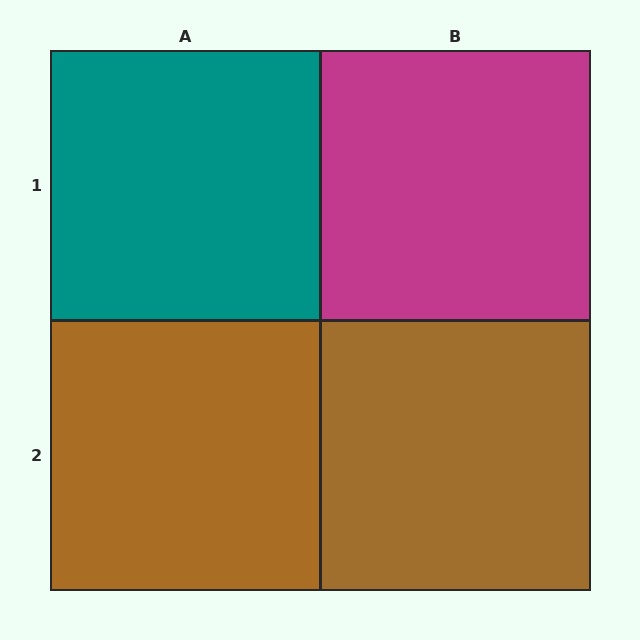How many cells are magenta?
1 cell is magenta.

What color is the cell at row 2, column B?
Brown.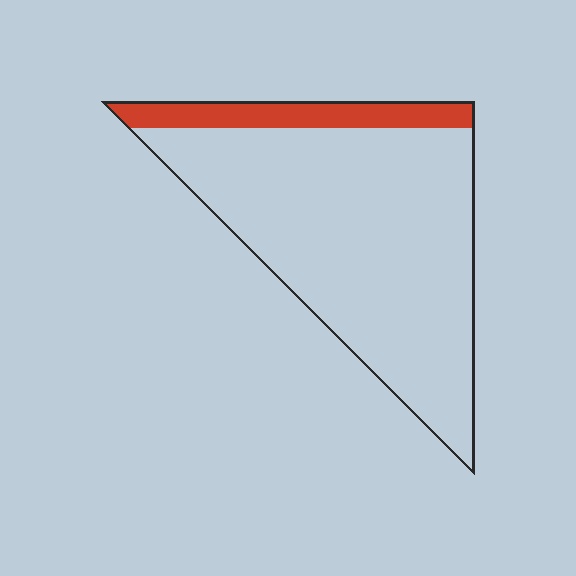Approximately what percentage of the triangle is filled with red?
Approximately 15%.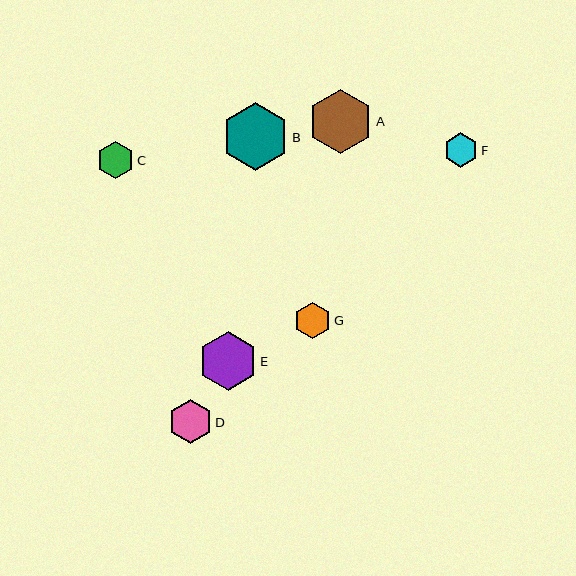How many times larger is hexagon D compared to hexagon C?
Hexagon D is approximately 1.2 times the size of hexagon C.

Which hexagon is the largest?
Hexagon B is the largest with a size of approximately 68 pixels.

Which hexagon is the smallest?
Hexagon F is the smallest with a size of approximately 34 pixels.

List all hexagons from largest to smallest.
From largest to smallest: B, A, E, D, C, G, F.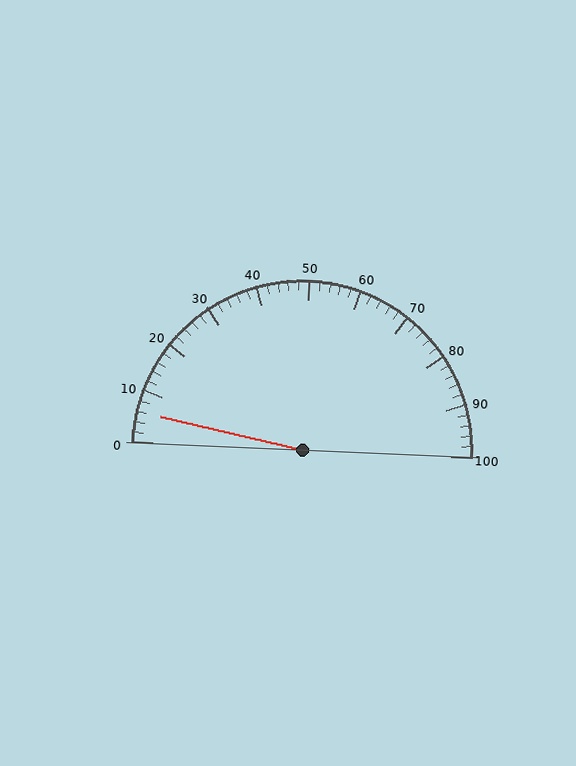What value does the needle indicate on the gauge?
The needle indicates approximately 6.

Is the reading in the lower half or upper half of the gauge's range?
The reading is in the lower half of the range (0 to 100).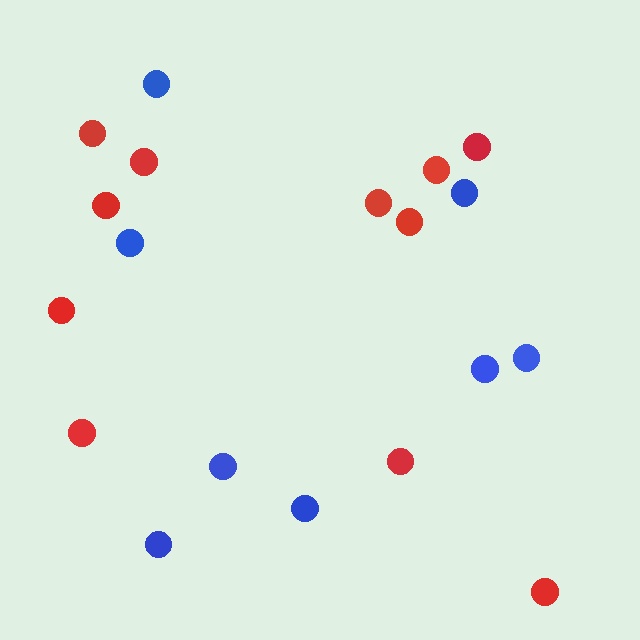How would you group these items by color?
There are 2 groups: one group of red circles (11) and one group of blue circles (8).